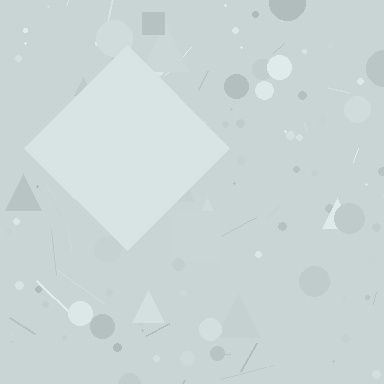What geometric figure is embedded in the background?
A diamond is embedded in the background.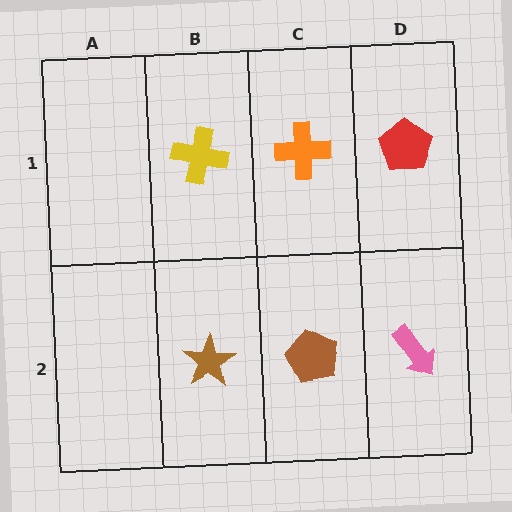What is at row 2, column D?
A pink arrow.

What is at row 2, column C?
A brown pentagon.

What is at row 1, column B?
A yellow cross.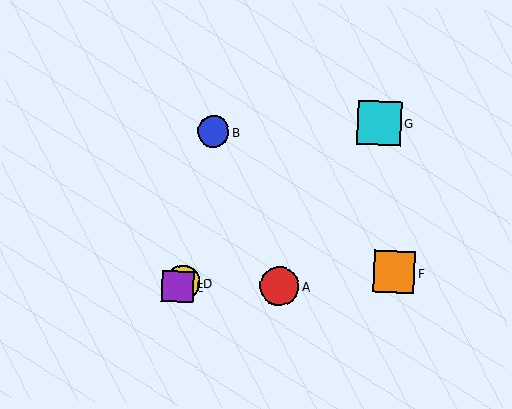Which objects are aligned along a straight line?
Objects C, D, E, G are aligned along a straight line.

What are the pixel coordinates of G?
Object G is at (379, 123).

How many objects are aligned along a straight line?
4 objects (C, D, E, G) are aligned along a straight line.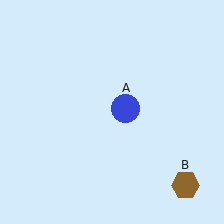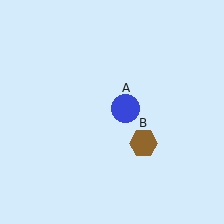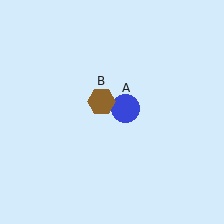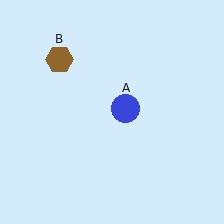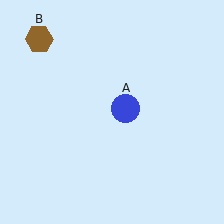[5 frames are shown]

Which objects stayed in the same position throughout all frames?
Blue circle (object A) remained stationary.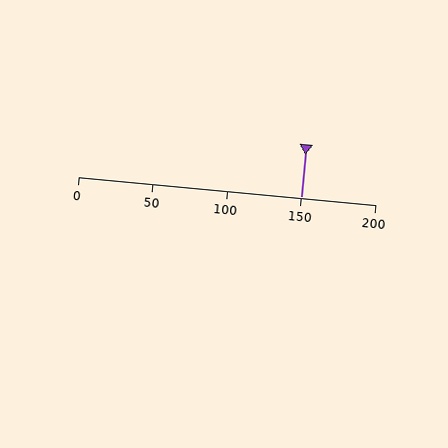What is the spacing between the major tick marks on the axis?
The major ticks are spaced 50 apart.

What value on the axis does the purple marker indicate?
The marker indicates approximately 150.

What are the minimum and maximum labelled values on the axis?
The axis runs from 0 to 200.